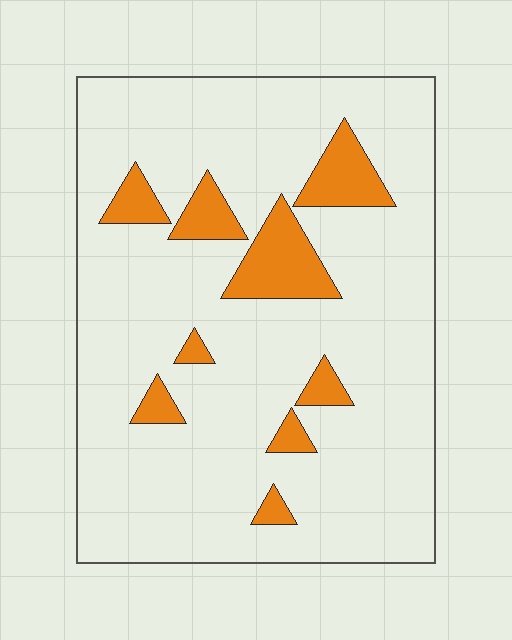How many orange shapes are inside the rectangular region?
9.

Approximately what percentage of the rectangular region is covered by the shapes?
Approximately 15%.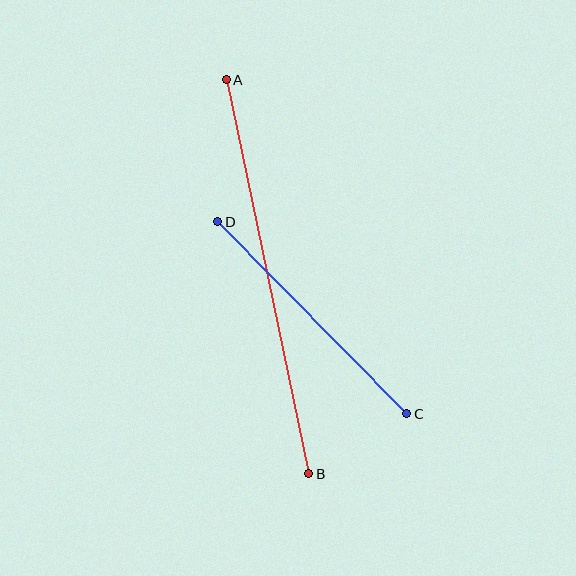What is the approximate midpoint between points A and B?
The midpoint is at approximately (268, 277) pixels.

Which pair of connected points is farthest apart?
Points A and B are farthest apart.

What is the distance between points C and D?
The distance is approximately 269 pixels.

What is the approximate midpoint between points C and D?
The midpoint is at approximately (312, 318) pixels.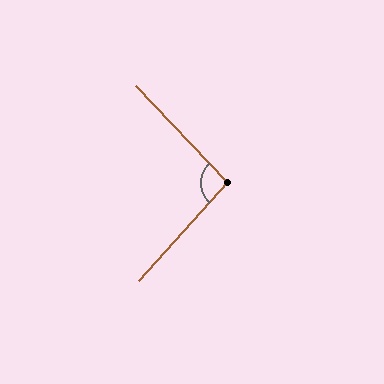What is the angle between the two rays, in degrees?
Approximately 94 degrees.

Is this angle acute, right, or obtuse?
It is approximately a right angle.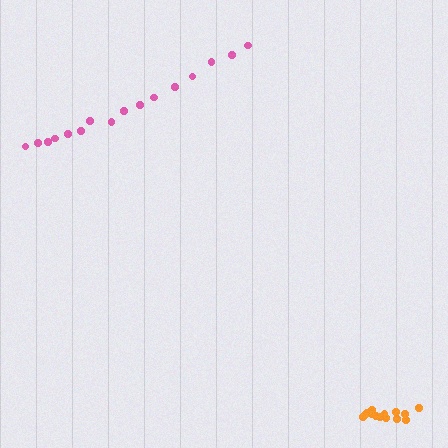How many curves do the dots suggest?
There are 2 distinct paths.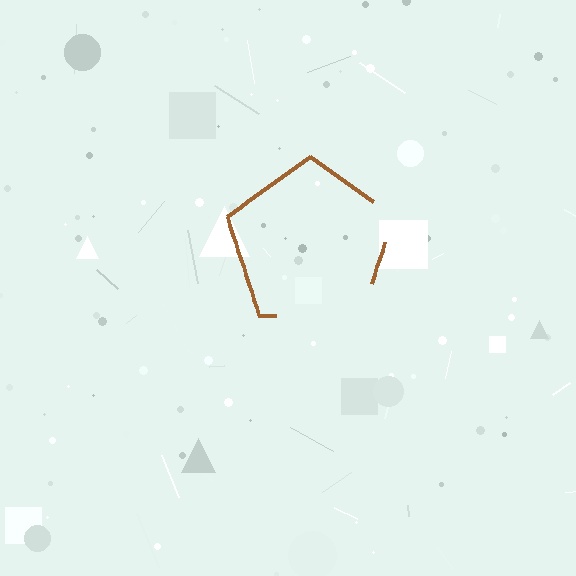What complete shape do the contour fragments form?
The contour fragments form a pentagon.